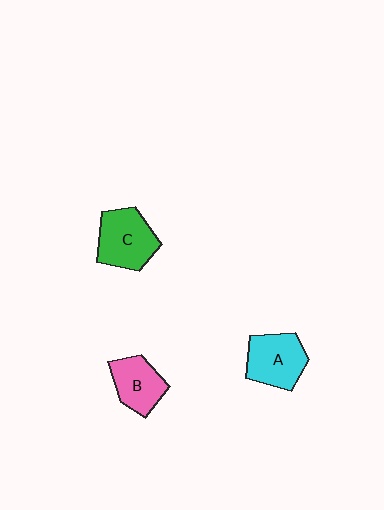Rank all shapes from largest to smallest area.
From largest to smallest: C (green), A (cyan), B (pink).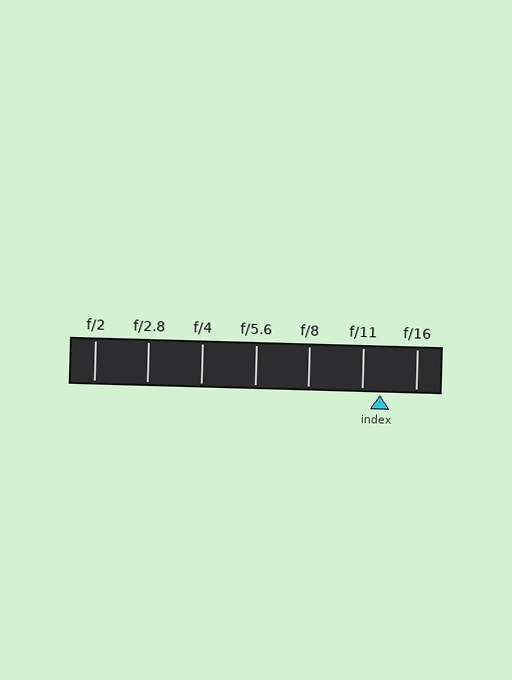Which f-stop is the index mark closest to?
The index mark is closest to f/11.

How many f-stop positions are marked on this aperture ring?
There are 7 f-stop positions marked.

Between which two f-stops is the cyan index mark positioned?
The index mark is between f/11 and f/16.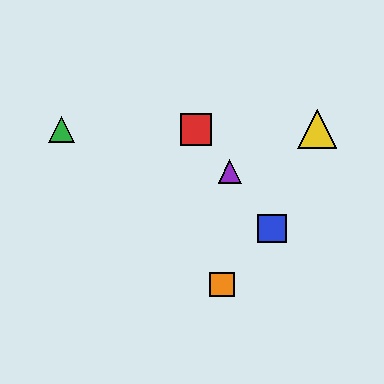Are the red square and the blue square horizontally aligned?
No, the red square is at y≈129 and the blue square is at y≈229.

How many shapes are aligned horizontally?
3 shapes (the red square, the green triangle, the yellow triangle) are aligned horizontally.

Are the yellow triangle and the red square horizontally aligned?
Yes, both are at y≈129.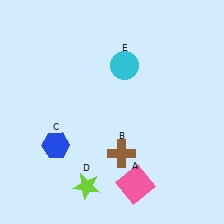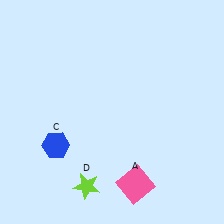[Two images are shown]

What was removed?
The brown cross (B), the cyan circle (E) were removed in Image 2.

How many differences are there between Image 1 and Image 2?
There are 2 differences between the two images.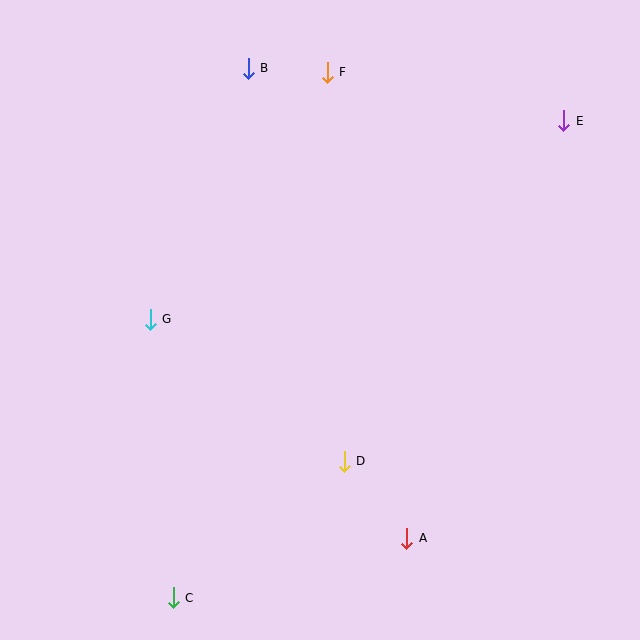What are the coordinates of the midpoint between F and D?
The midpoint between F and D is at (336, 267).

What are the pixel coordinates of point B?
Point B is at (248, 68).